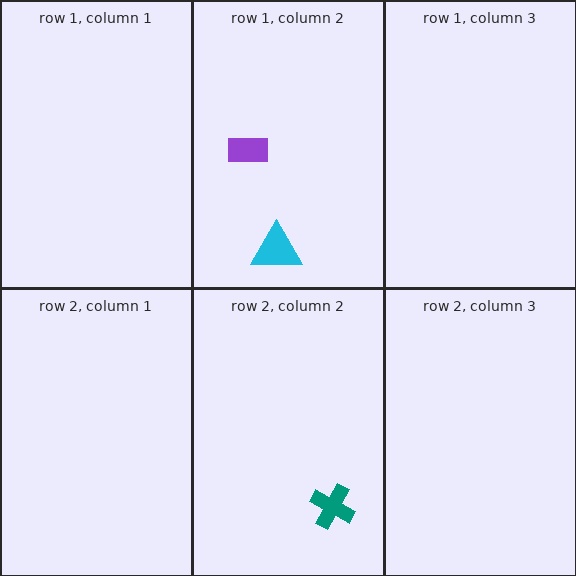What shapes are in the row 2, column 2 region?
The teal cross.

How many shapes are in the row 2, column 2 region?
1.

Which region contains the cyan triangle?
The row 1, column 2 region.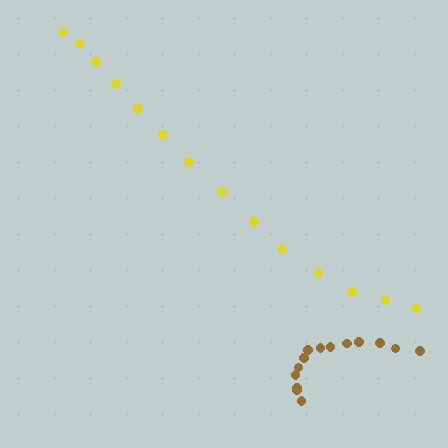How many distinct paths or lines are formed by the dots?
There are 2 distinct paths.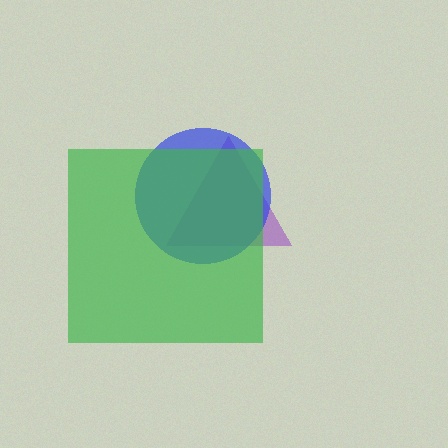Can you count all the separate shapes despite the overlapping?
Yes, there are 3 separate shapes.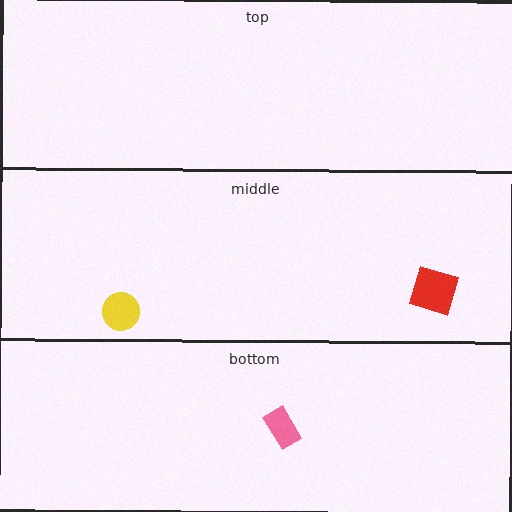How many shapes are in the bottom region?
1.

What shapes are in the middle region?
The yellow circle, the red diamond.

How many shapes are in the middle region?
2.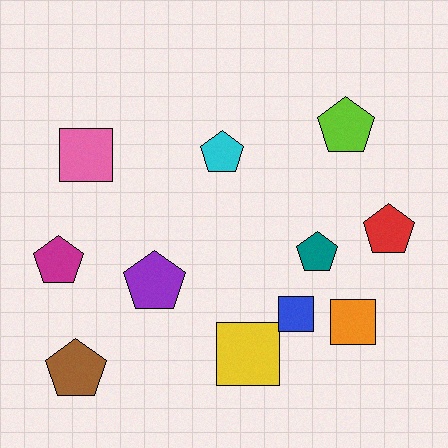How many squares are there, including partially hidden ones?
There are 4 squares.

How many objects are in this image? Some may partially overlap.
There are 11 objects.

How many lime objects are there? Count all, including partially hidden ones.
There is 1 lime object.